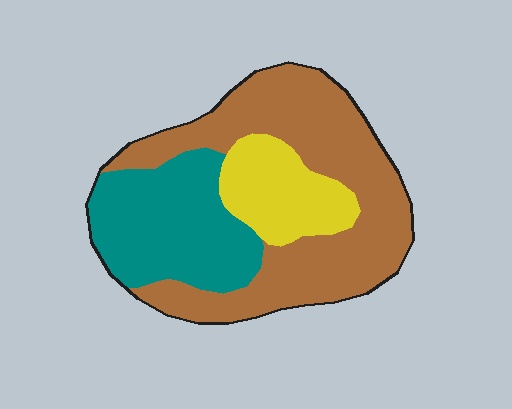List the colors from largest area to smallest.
From largest to smallest: brown, teal, yellow.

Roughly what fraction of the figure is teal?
Teal covers 30% of the figure.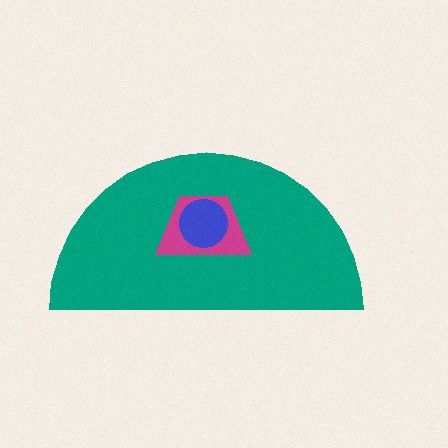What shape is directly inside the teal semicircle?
The magenta trapezoid.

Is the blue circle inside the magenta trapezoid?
Yes.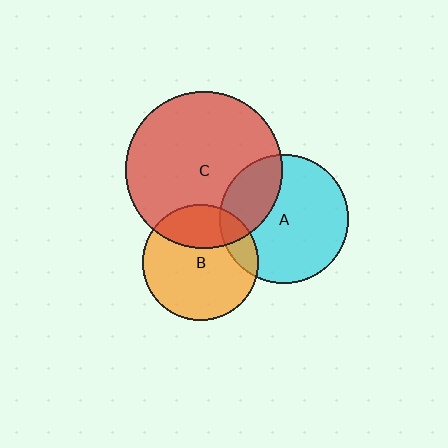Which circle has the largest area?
Circle C (red).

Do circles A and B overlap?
Yes.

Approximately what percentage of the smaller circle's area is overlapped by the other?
Approximately 15%.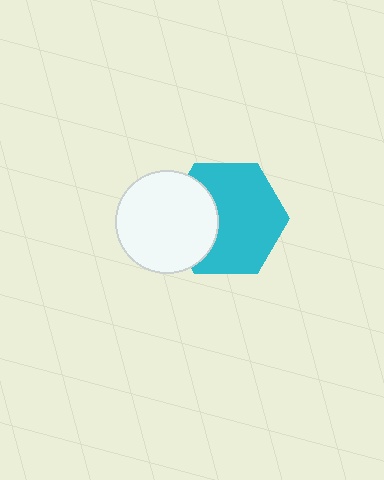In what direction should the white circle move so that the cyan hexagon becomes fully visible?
The white circle should move left. That is the shortest direction to clear the overlap and leave the cyan hexagon fully visible.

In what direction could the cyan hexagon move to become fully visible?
The cyan hexagon could move right. That would shift it out from behind the white circle entirely.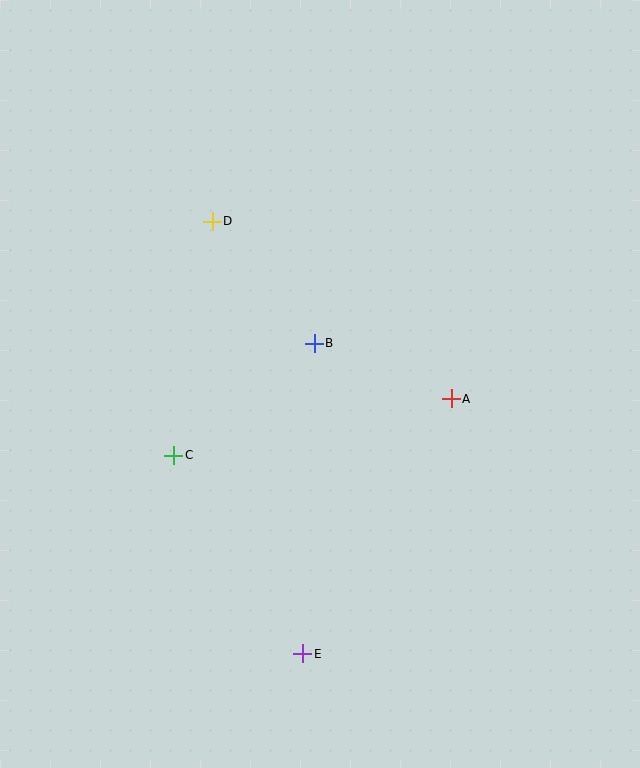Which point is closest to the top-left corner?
Point D is closest to the top-left corner.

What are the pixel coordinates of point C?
Point C is at (174, 455).